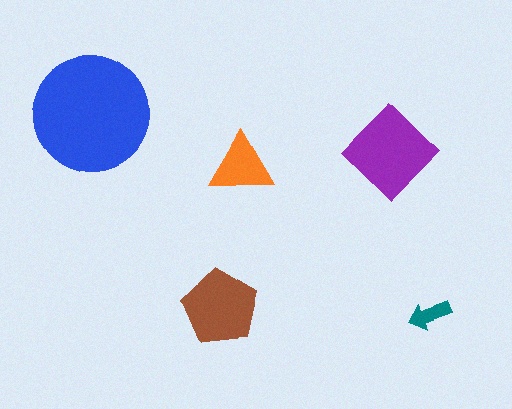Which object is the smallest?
The teal arrow.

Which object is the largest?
The blue circle.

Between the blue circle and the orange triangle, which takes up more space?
The blue circle.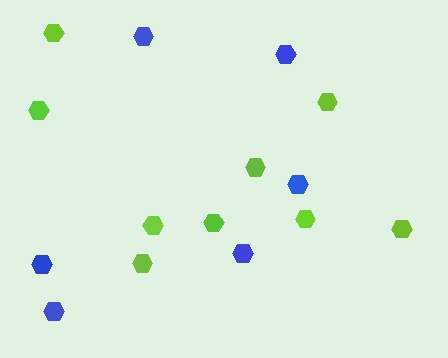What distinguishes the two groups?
There are 2 groups: one group of blue hexagons (6) and one group of lime hexagons (9).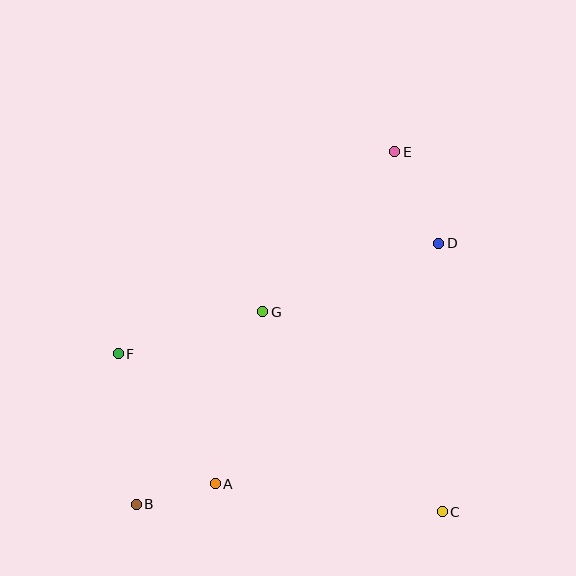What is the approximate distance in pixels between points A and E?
The distance between A and E is approximately 378 pixels.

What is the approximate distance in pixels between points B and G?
The distance between B and G is approximately 230 pixels.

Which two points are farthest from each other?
Points B and E are farthest from each other.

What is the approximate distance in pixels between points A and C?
The distance between A and C is approximately 229 pixels.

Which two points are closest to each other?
Points A and B are closest to each other.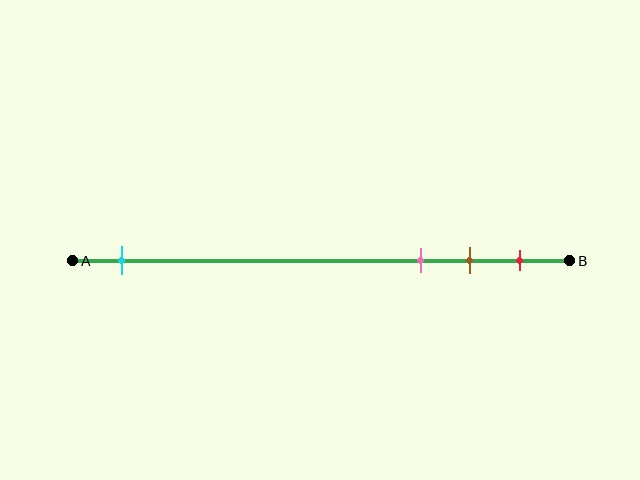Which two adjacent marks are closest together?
The brown and red marks are the closest adjacent pair.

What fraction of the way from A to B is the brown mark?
The brown mark is approximately 80% (0.8) of the way from A to B.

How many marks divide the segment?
There are 4 marks dividing the segment.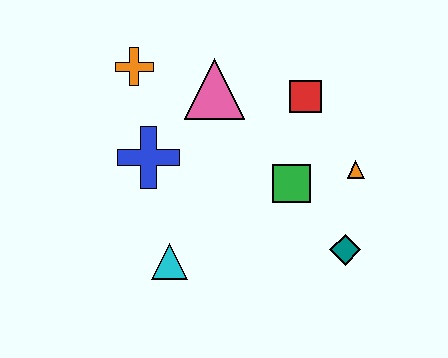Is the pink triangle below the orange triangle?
No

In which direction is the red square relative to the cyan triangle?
The red square is above the cyan triangle.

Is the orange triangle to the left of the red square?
No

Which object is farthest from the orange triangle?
The orange cross is farthest from the orange triangle.